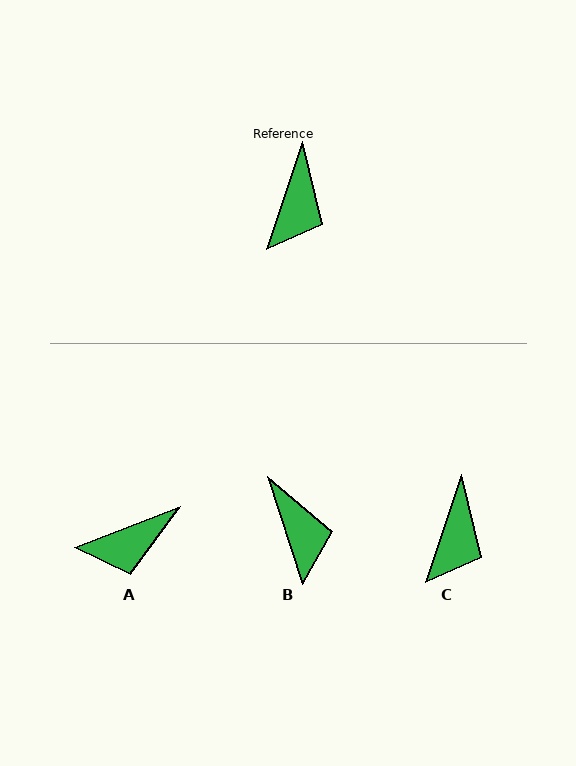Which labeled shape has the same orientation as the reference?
C.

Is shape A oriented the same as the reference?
No, it is off by about 50 degrees.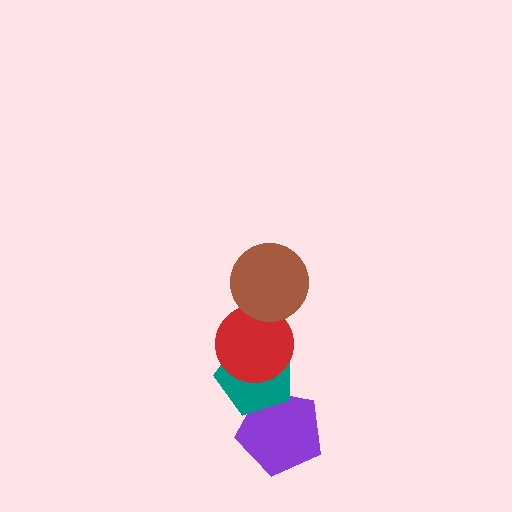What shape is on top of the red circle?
The brown circle is on top of the red circle.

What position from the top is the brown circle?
The brown circle is 1st from the top.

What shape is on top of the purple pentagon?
The teal pentagon is on top of the purple pentagon.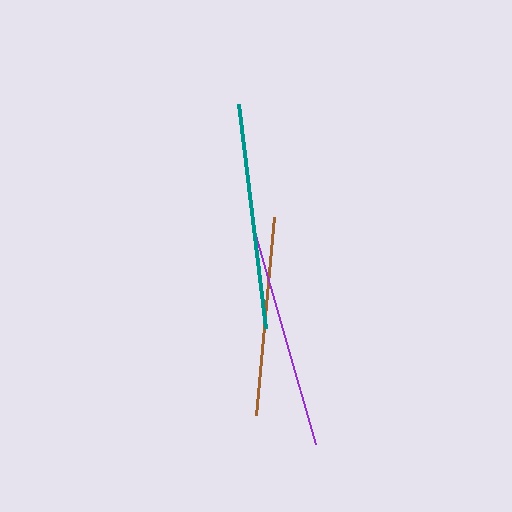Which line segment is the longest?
The teal line is the longest at approximately 225 pixels.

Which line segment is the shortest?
The brown line is the shortest at approximately 198 pixels.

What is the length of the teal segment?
The teal segment is approximately 225 pixels long.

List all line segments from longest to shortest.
From longest to shortest: teal, purple, brown.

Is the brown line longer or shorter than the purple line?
The purple line is longer than the brown line.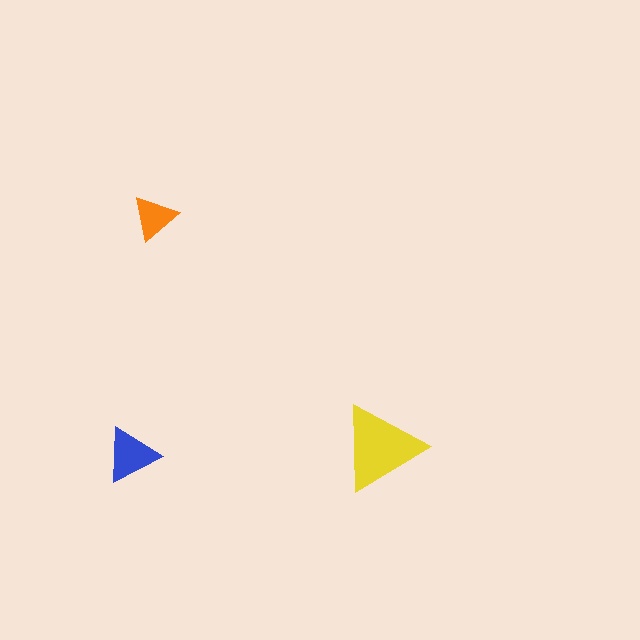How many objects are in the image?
There are 3 objects in the image.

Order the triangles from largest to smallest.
the yellow one, the blue one, the orange one.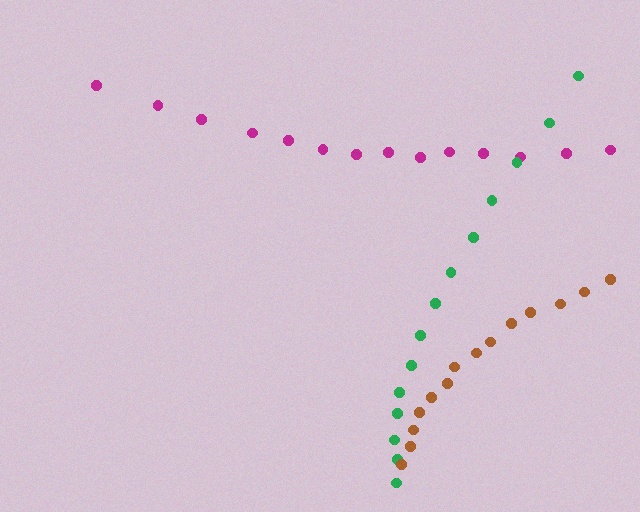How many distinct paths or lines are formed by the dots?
There are 3 distinct paths.